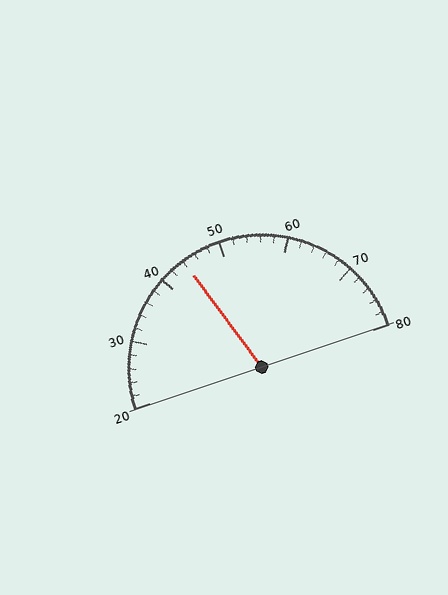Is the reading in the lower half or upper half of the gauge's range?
The reading is in the lower half of the range (20 to 80).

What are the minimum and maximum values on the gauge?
The gauge ranges from 20 to 80.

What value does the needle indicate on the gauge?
The needle indicates approximately 44.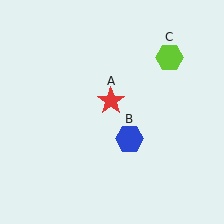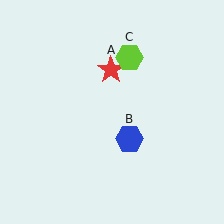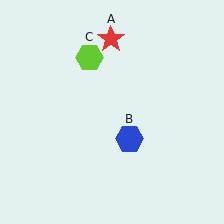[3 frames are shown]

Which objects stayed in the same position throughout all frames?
Blue hexagon (object B) remained stationary.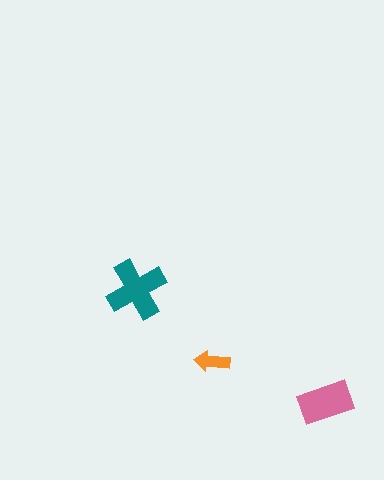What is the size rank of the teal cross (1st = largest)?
1st.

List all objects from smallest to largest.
The orange arrow, the pink rectangle, the teal cross.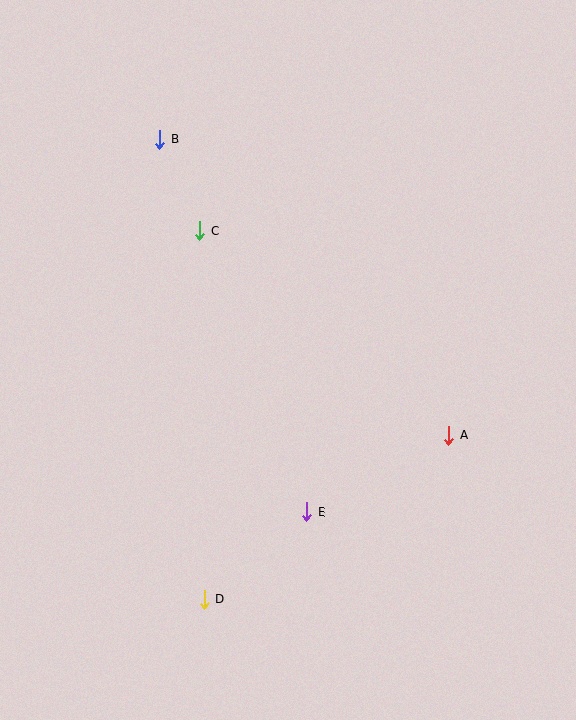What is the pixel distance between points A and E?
The distance between A and E is 161 pixels.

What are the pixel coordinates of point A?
Point A is at (449, 435).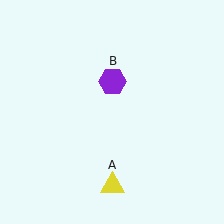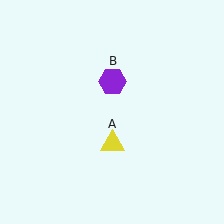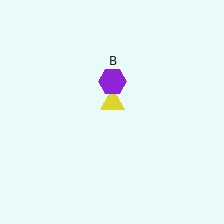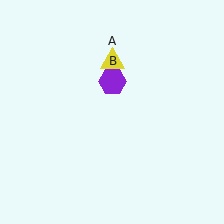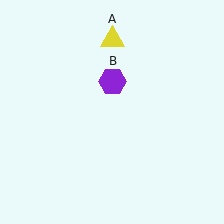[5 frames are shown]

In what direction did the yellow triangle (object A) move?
The yellow triangle (object A) moved up.